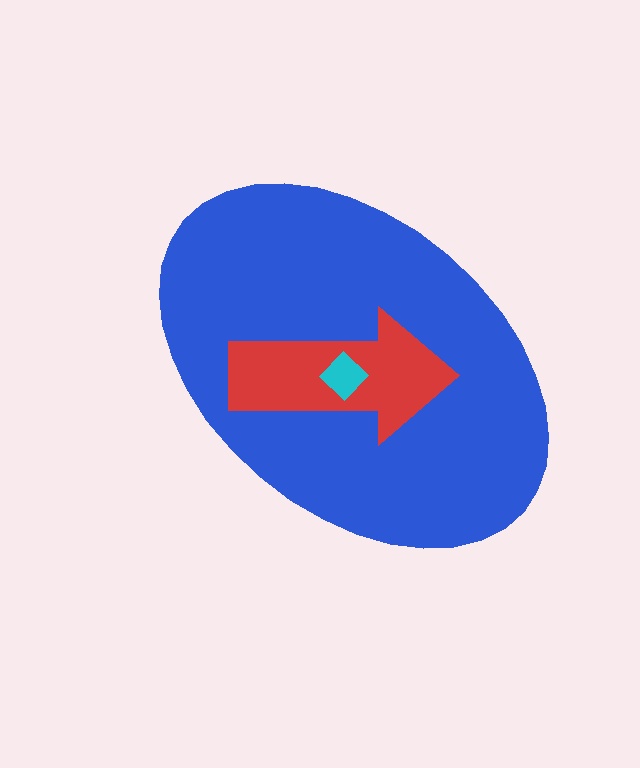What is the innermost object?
The cyan diamond.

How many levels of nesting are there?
3.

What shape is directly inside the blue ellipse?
The red arrow.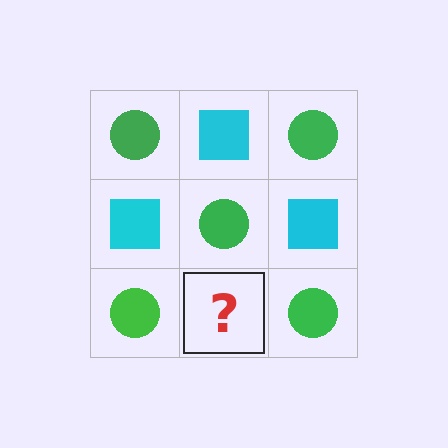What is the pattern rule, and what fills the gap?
The rule is that it alternates green circle and cyan square in a checkerboard pattern. The gap should be filled with a cyan square.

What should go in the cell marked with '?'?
The missing cell should contain a cyan square.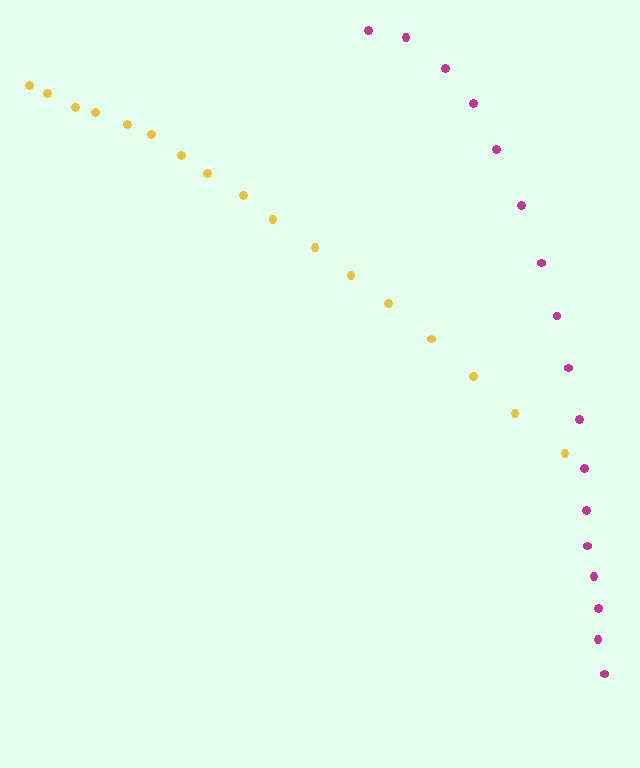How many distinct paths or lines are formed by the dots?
There are 2 distinct paths.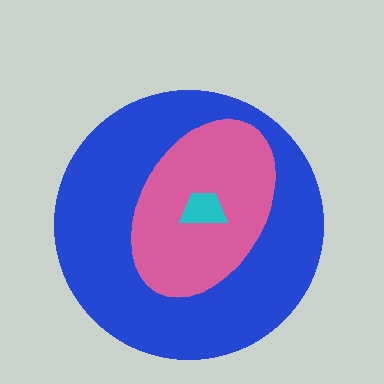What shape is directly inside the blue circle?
The pink ellipse.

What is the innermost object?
The cyan trapezoid.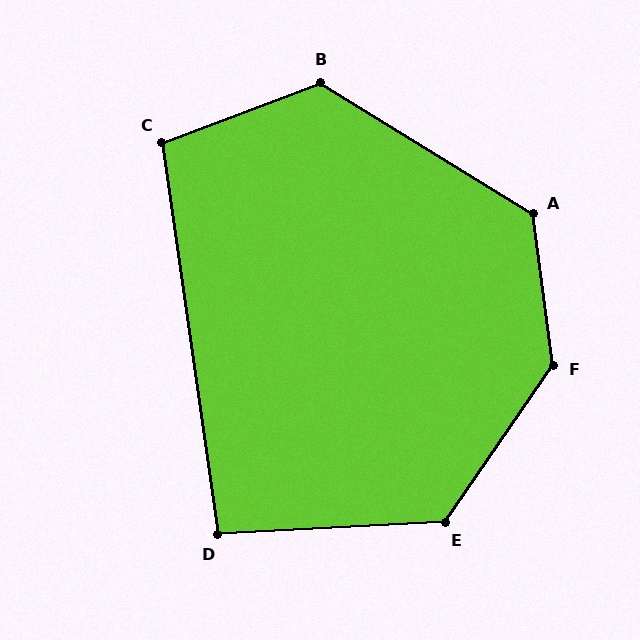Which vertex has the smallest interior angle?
D, at approximately 95 degrees.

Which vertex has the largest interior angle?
F, at approximately 138 degrees.